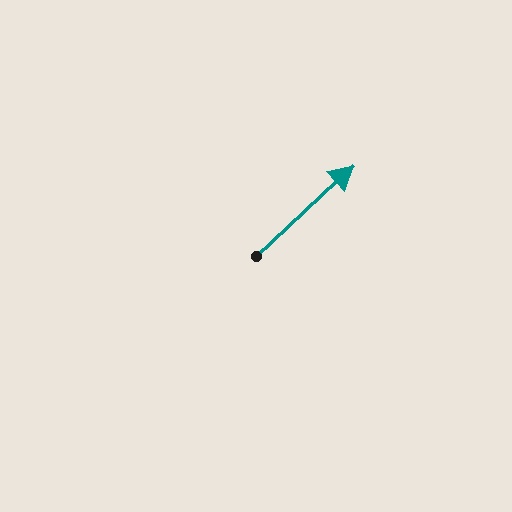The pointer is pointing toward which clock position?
Roughly 2 o'clock.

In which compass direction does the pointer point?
Northeast.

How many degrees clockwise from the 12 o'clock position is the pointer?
Approximately 47 degrees.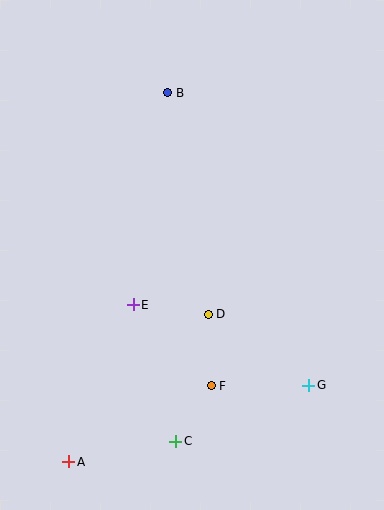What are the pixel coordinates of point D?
Point D is at (208, 314).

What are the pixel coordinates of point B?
Point B is at (168, 93).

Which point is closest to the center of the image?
Point D at (208, 314) is closest to the center.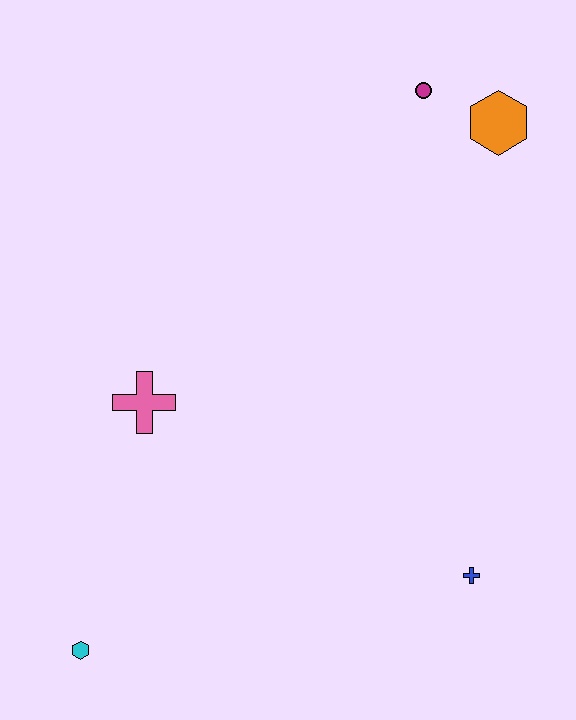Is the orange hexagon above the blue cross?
Yes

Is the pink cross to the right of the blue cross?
No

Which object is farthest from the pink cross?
The orange hexagon is farthest from the pink cross.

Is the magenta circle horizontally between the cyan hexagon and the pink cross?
No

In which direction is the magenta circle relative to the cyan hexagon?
The magenta circle is above the cyan hexagon.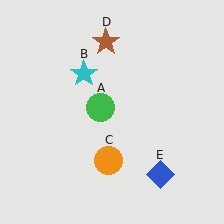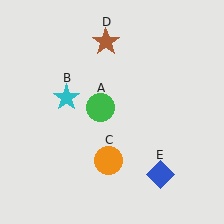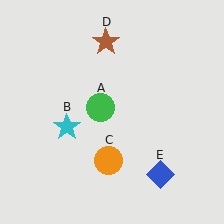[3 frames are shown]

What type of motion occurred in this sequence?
The cyan star (object B) rotated counterclockwise around the center of the scene.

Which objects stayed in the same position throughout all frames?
Green circle (object A) and orange circle (object C) and brown star (object D) and blue diamond (object E) remained stationary.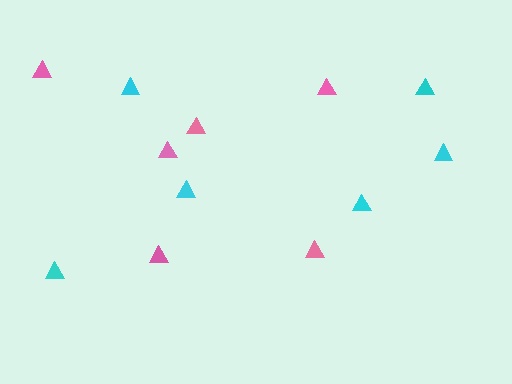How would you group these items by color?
There are 2 groups: one group of cyan triangles (6) and one group of pink triangles (6).